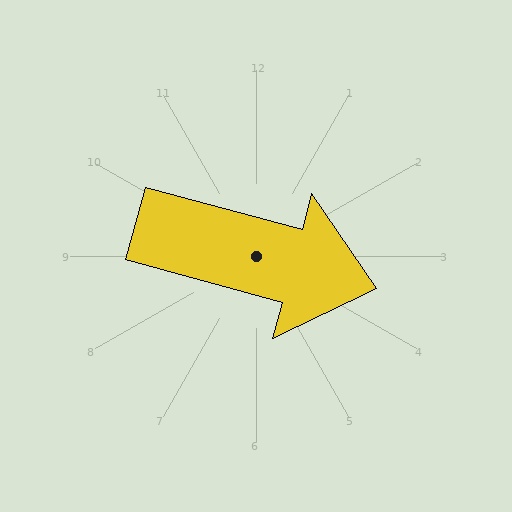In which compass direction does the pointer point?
East.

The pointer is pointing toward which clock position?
Roughly 4 o'clock.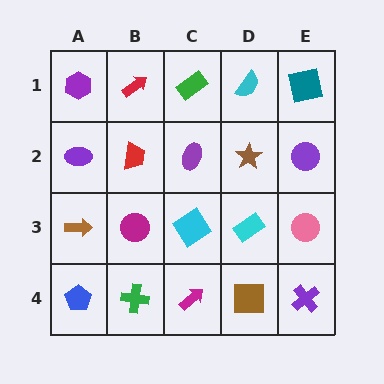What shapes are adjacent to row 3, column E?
A purple circle (row 2, column E), a purple cross (row 4, column E), a cyan rectangle (row 3, column D).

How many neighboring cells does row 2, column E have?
3.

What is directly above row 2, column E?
A teal square.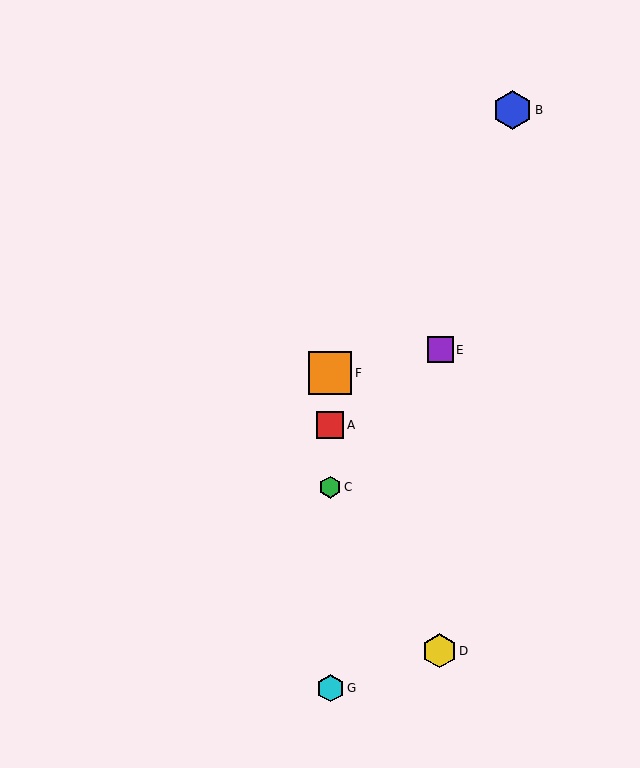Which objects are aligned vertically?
Objects A, C, F, G are aligned vertically.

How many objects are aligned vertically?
4 objects (A, C, F, G) are aligned vertically.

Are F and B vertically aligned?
No, F is at x≈330 and B is at x≈513.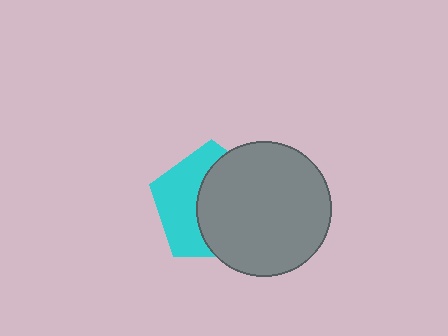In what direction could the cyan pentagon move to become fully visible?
The cyan pentagon could move left. That would shift it out from behind the gray circle entirely.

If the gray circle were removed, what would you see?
You would see the complete cyan pentagon.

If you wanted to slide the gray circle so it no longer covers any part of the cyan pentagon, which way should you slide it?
Slide it right — that is the most direct way to separate the two shapes.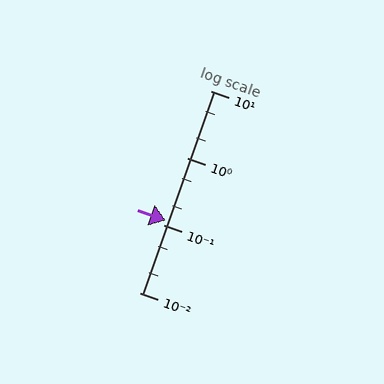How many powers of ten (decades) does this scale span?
The scale spans 3 decades, from 0.01 to 10.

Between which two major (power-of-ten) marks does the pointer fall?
The pointer is between 0.1 and 1.